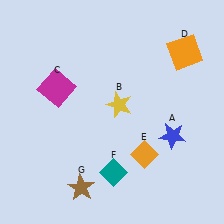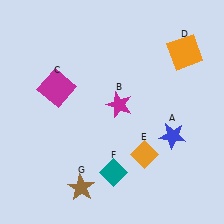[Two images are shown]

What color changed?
The star (B) changed from yellow in Image 1 to magenta in Image 2.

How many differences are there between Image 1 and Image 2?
There is 1 difference between the two images.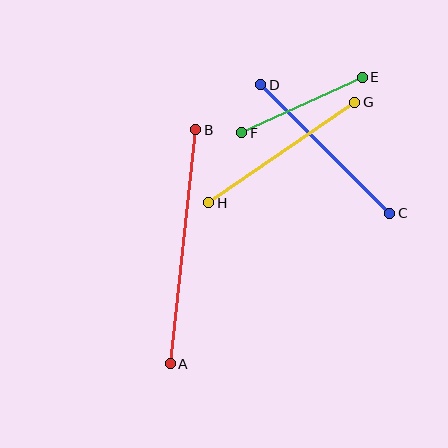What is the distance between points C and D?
The distance is approximately 182 pixels.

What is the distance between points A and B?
The distance is approximately 236 pixels.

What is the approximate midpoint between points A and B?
The midpoint is at approximately (183, 247) pixels.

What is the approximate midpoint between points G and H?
The midpoint is at approximately (282, 152) pixels.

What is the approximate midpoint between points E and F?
The midpoint is at approximately (302, 105) pixels.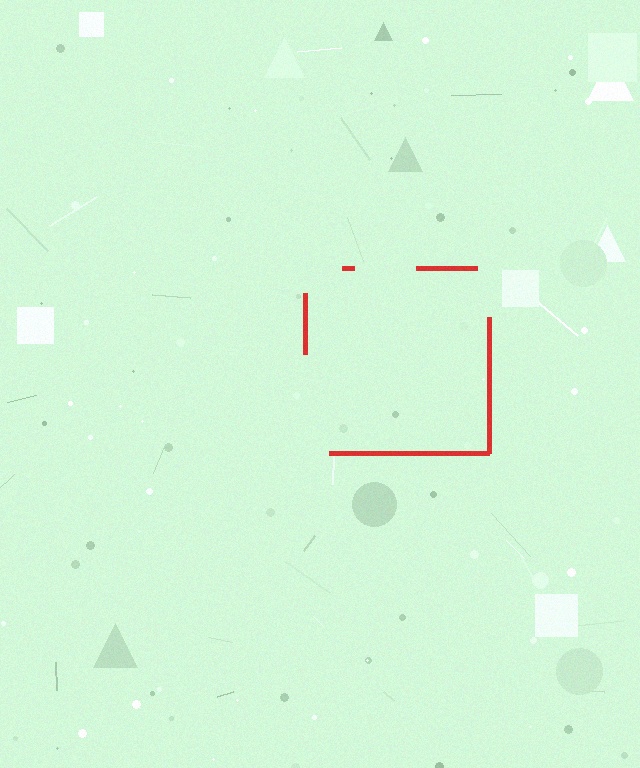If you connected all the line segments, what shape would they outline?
They would outline a square.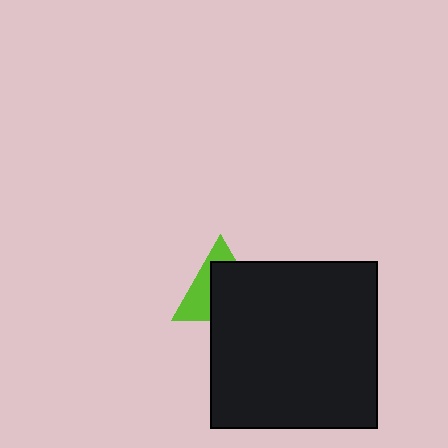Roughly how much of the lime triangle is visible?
A small part of it is visible (roughly 40%).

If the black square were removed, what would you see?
You would see the complete lime triangle.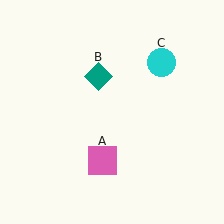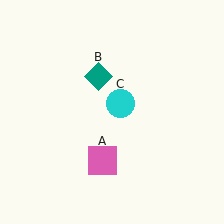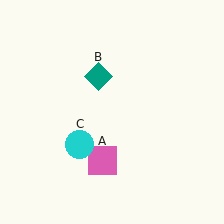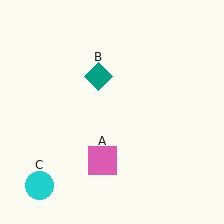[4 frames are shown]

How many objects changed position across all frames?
1 object changed position: cyan circle (object C).